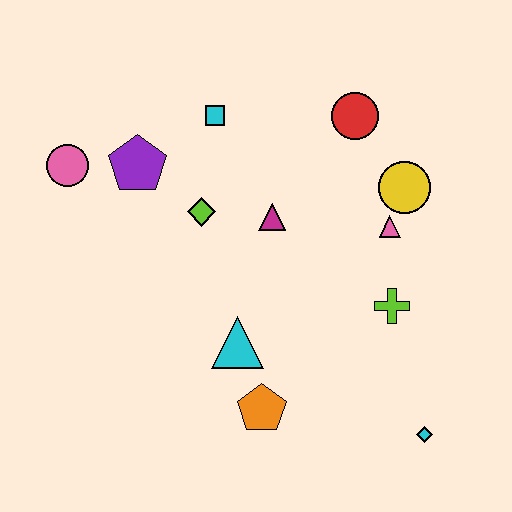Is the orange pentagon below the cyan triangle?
Yes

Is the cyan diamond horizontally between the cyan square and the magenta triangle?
No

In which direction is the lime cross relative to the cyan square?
The lime cross is below the cyan square.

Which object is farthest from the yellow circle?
The pink circle is farthest from the yellow circle.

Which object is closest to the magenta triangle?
The lime diamond is closest to the magenta triangle.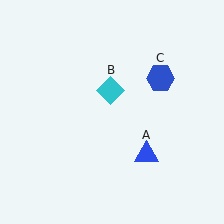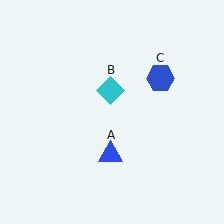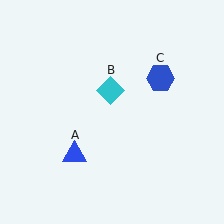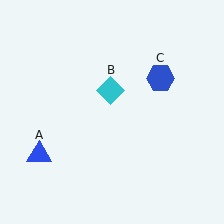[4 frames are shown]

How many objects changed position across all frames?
1 object changed position: blue triangle (object A).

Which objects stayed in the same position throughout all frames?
Cyan diamond (object B) and blue hexagon (object C) remained stationary.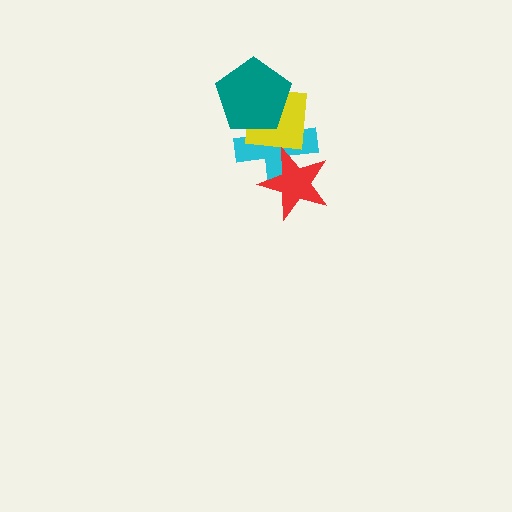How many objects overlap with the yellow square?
2 objects overlap with the yellow square.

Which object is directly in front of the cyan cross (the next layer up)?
The yellow square is directly in front of the cyan cross.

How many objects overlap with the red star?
1 object overlaps with the red star.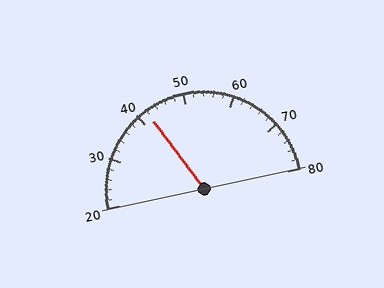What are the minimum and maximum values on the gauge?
The gauge ranges from 20 to 80.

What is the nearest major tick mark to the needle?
The nearest major tick mark is 40.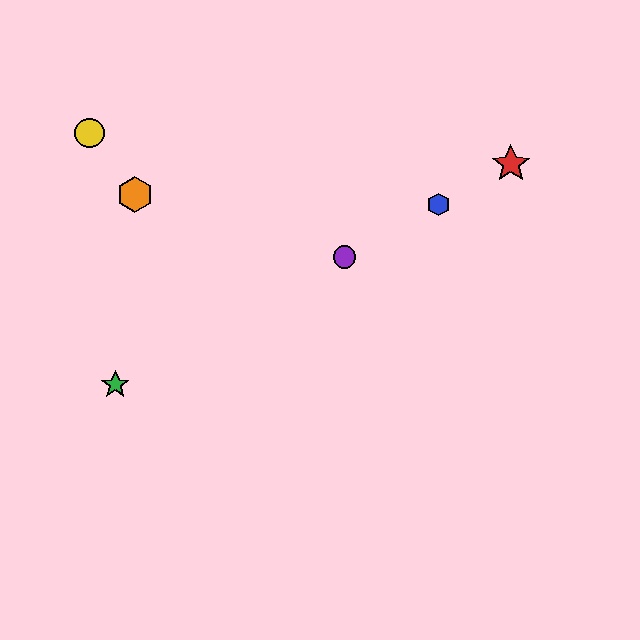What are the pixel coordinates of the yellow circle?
The yellow circle is at (90, 133).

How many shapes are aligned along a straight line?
4 shapes (the red star, the blue hexagon, the green star, the purple circle) are aligned along a straight line.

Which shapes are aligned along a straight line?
The red star, the blue hexagon, the green star, the purple circle are aligned along a straight line.